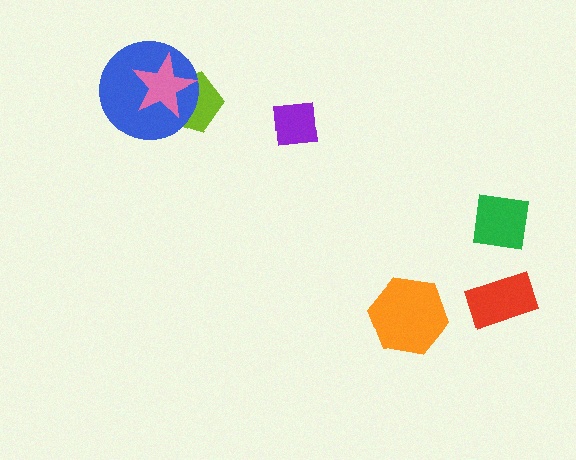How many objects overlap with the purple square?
0 objects overlap with the purple square.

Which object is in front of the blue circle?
The pink star is in front of the blue circle.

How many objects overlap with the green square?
0 objects overlap with the green square.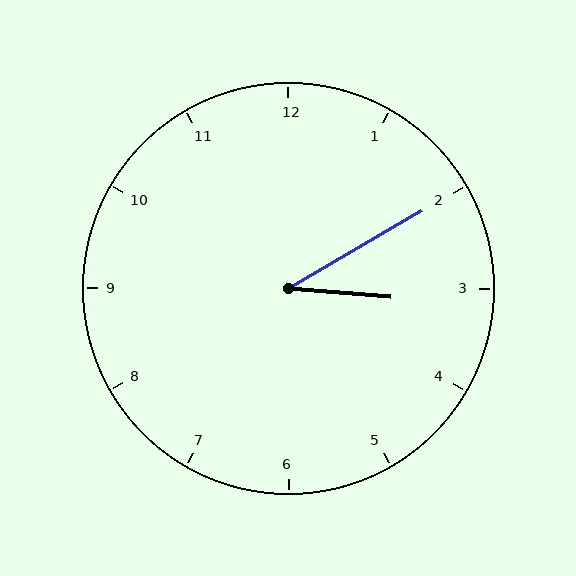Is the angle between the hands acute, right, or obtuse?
It is acute.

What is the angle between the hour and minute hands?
Approximately 35 degrees.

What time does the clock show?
3:10.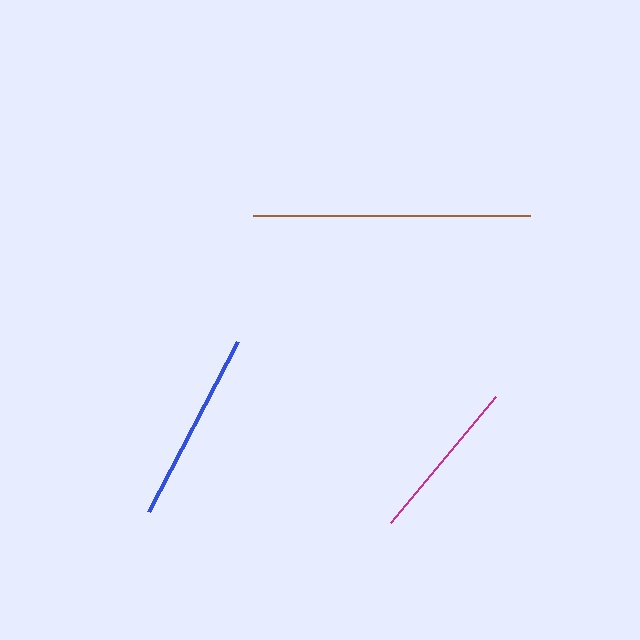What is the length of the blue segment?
The blue segment is approximately 192 pixels long.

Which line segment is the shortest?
The magenta line is the shortest at approximately 164 pixels.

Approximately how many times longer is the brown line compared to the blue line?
The brown line is approximately 1.4 times the length of the blue line.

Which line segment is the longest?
The brown line is the longest at approximately 277 pixels.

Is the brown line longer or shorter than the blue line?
The brown line is longer than the blue line.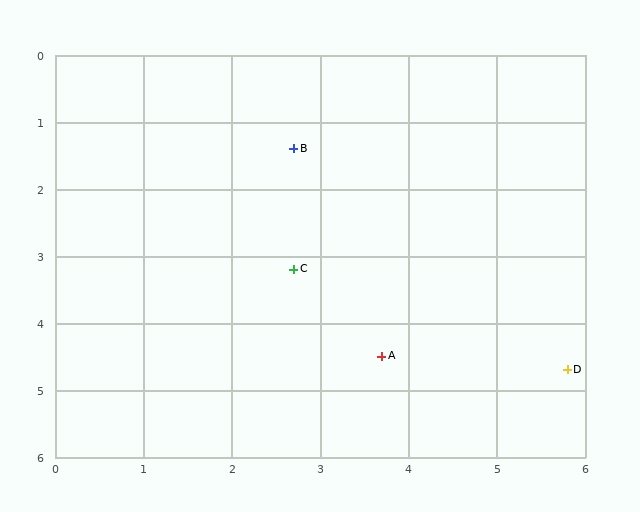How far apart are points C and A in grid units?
Points C and A are about 1.6 grid units apart.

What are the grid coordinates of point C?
Point C is at approximately (2.7, 3.2).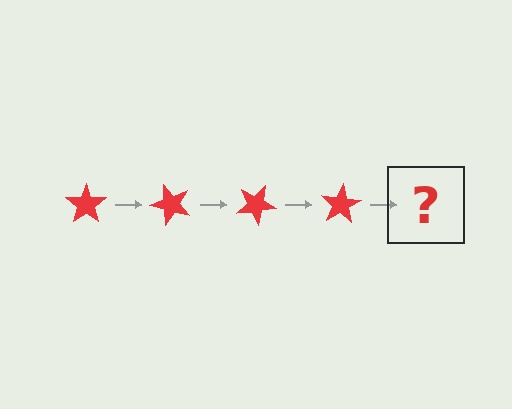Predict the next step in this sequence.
The next step is a red star rotated 200 degrees.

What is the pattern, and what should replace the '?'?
The pattern is that the star rotates 50 degrees each step. The '?' should be a red star rotated 200 degrees.